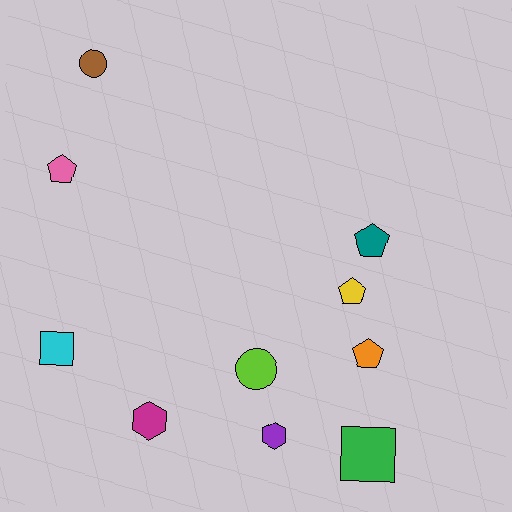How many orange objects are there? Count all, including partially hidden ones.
There is 1 orange object.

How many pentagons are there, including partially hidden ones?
There are 4 pentagons.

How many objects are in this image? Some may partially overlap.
There are 10 objects.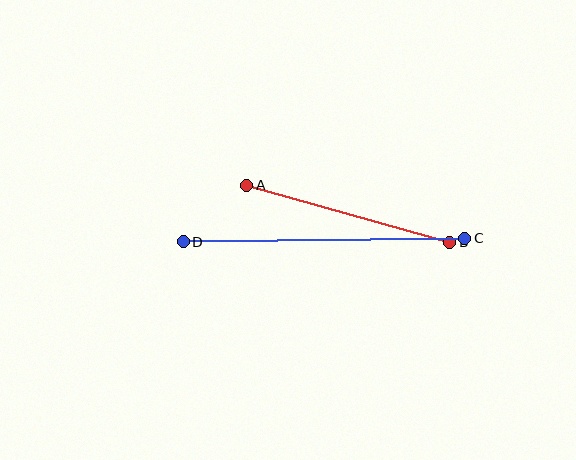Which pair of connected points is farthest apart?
Points C and D are farthest apart.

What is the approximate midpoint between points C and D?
The midpoint is at approximately (324, 240) pixels.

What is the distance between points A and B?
The distance is approximately 211 pixels.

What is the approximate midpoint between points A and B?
The midpoint is at approximately (348, 214) pixels.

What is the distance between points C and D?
The distance is approximately 281 pixels.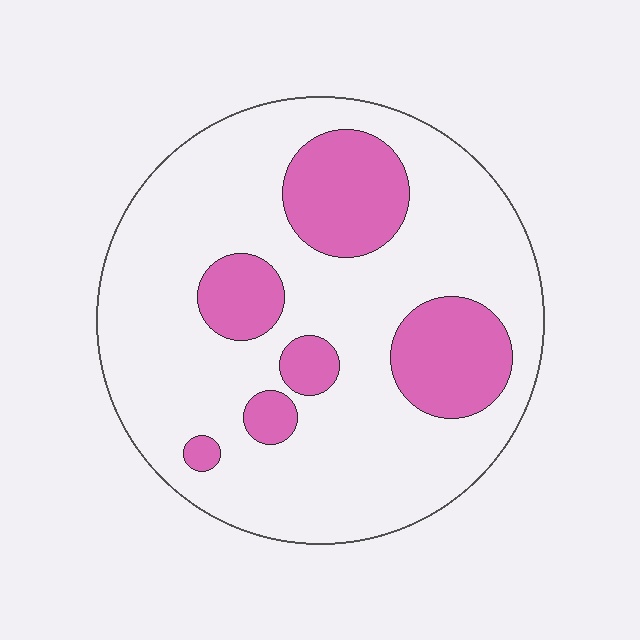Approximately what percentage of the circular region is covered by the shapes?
Approximately 25%.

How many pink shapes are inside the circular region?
6.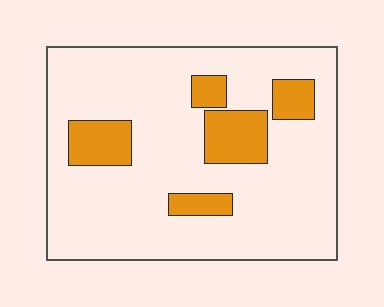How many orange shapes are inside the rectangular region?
5.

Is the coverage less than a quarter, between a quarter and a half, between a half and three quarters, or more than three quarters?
Less than a quarter.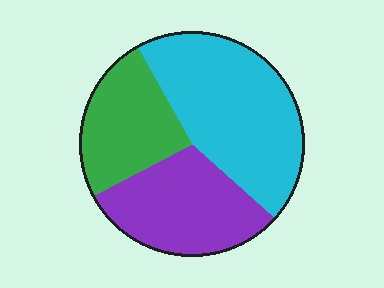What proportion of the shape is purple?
Purple covers roughly 30% of the shape.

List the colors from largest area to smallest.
From largest to smallest: cyan, purple, green.